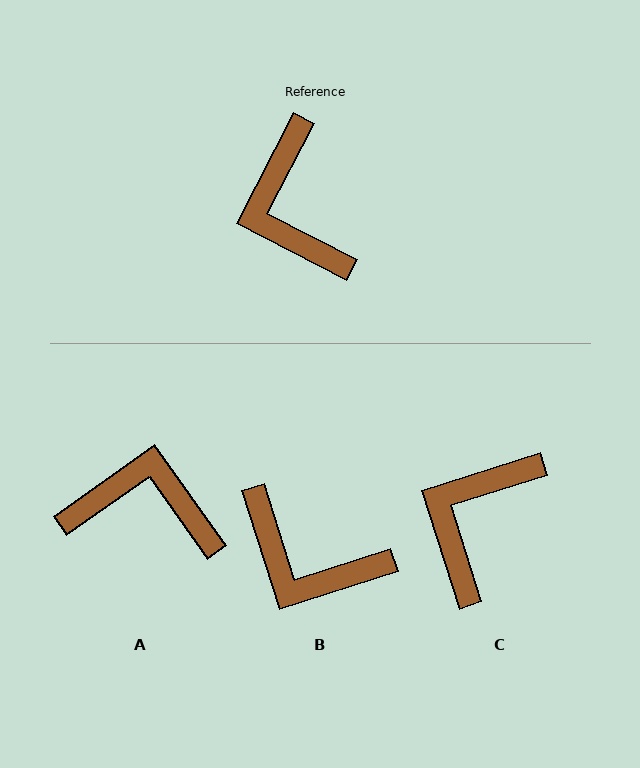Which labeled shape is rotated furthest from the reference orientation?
A, about 117 degrees away.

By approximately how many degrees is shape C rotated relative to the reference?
Approximately 45 degrees clockwise.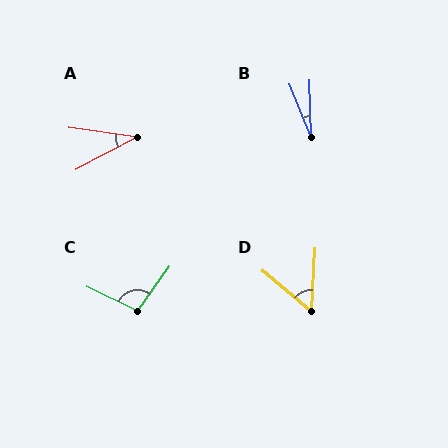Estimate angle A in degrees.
Approximately 36 degrees.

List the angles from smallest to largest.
B (21°), A (36°), D (53°), C (99°).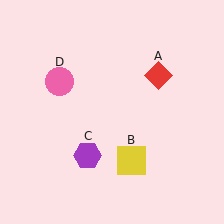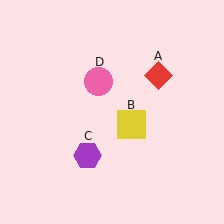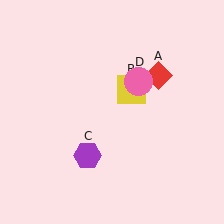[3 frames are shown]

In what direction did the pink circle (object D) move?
The pink circle (object D) moved right.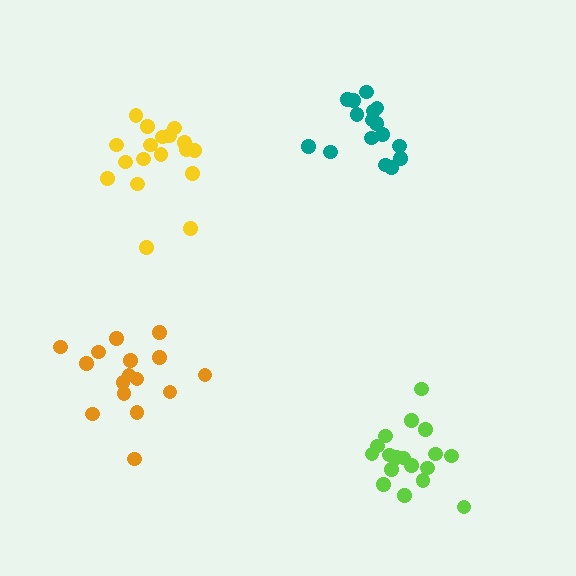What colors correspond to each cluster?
The clusters are colored: lime, yellow, teal, orange.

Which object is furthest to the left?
The orange cluster is leftmost.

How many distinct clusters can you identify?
There are 4 distinct clusters.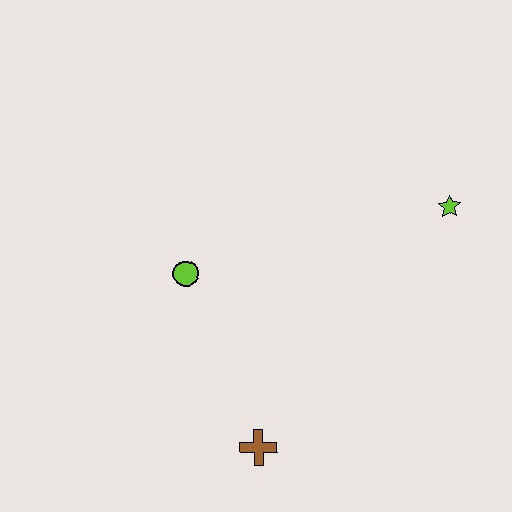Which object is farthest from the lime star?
The brown cross is farthest from the lime star.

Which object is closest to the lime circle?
The brown cross is closest to the lime circle.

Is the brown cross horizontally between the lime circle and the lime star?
Yes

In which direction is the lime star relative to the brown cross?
The lime star is above the brown cross.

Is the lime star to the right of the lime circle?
Yes